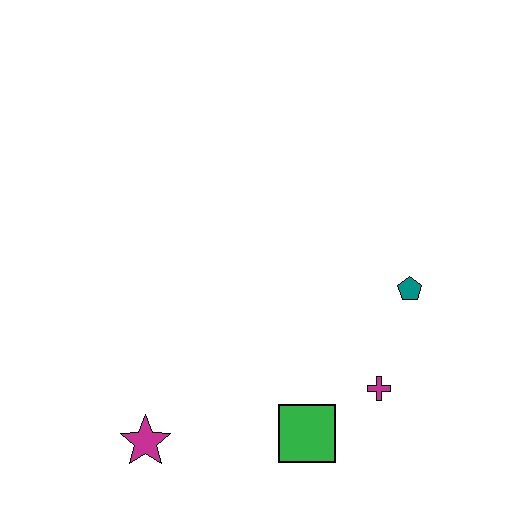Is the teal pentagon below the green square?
No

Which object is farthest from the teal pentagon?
The magenta star is farthest from the teal pentagon.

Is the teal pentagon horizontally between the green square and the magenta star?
No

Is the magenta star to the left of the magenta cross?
Yes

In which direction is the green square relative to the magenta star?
The green square is to the right of the magenta star.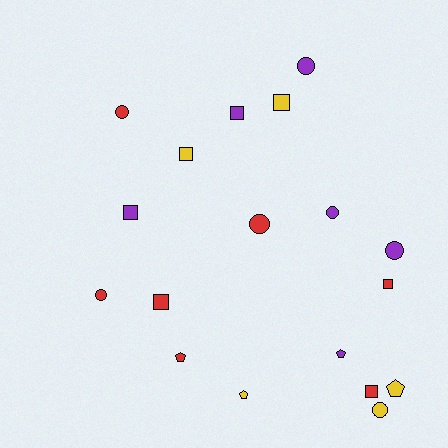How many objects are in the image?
There are 18 objects.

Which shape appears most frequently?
Circle, with 7 objects.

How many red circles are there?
There are 3 red circles.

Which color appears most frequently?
Red, with 7 objects.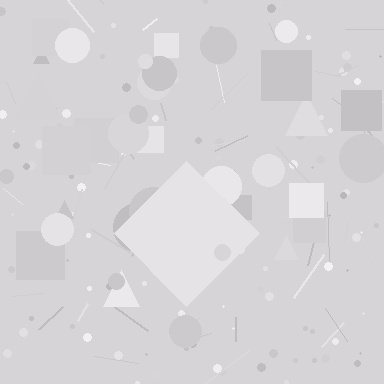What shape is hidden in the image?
A diamond is hidden in the image.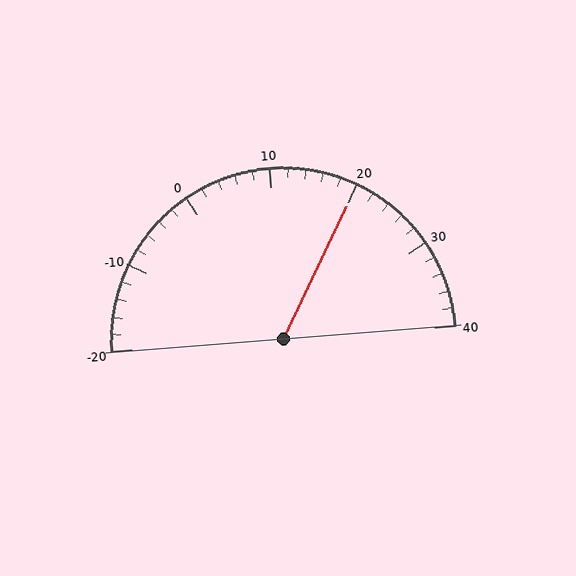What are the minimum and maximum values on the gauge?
The gauge ranges from -20 to 40.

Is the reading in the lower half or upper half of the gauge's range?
The reading is in the upper half of the range (-20 to 40).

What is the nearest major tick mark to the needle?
The nearest major tick mark is 20.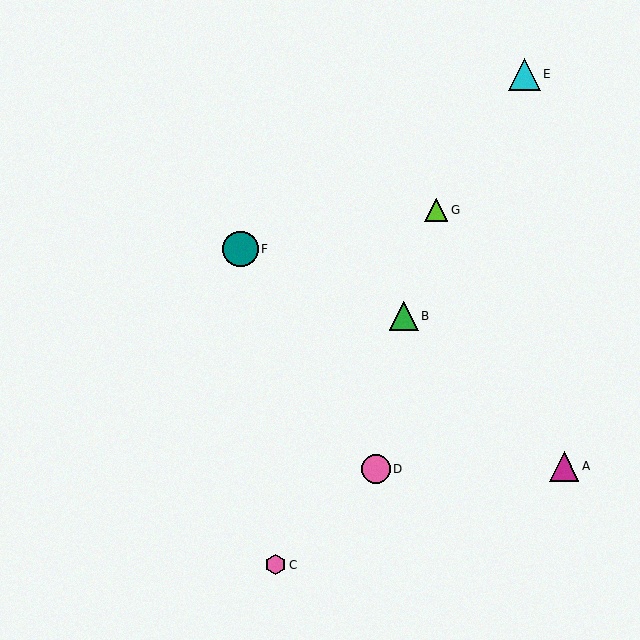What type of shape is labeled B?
Shape B is a green triangle.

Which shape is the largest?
The teal circle (labeled F) is the largest.